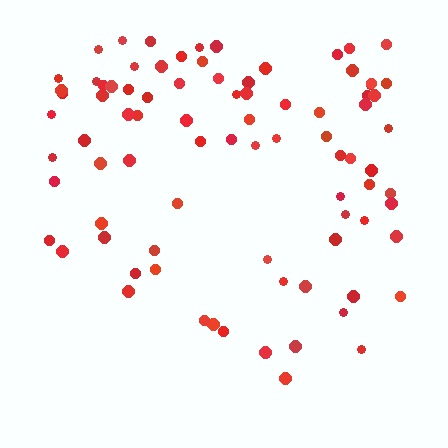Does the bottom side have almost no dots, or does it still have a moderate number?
Still a moderate number, just noticeably fewer than the top.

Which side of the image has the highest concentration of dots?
The top.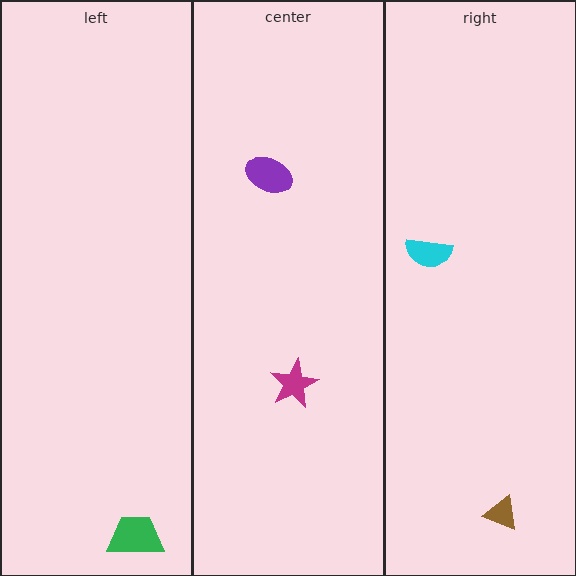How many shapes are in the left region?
1.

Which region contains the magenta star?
The center region.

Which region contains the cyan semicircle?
The right region.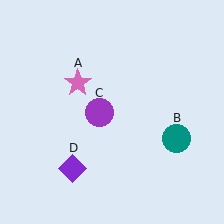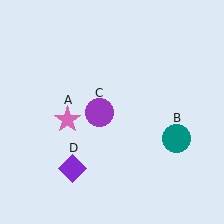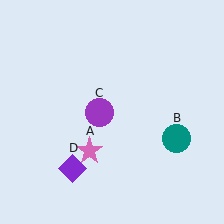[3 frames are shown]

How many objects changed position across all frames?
1 object changed position: pink star (object A).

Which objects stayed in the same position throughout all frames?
Teal circle (object B) and purple circle (object C) and purple diamond (object D) remained stationary.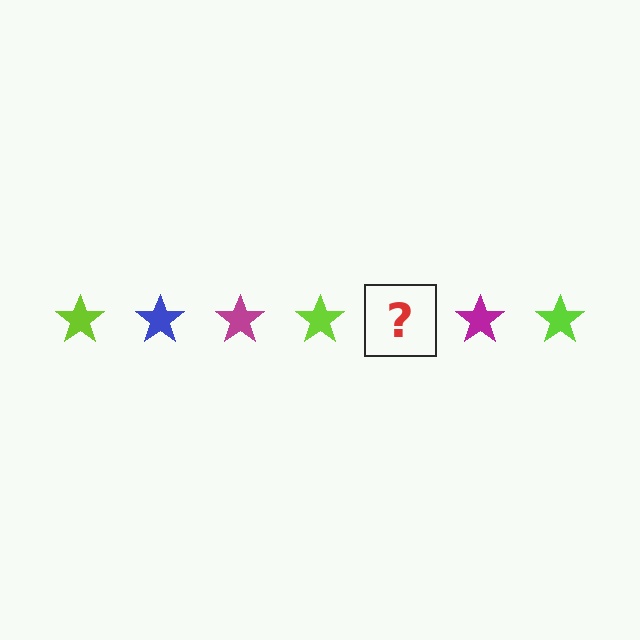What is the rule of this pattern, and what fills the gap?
The rule is that the pattern cycles through lime, blue, magenta stars. The gap should be filled with a blue star.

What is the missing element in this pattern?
The missing element is a blue star.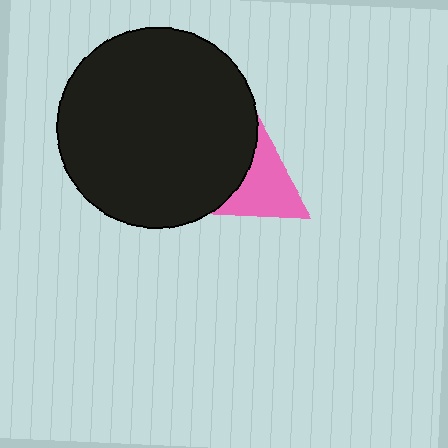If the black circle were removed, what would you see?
You would see the complete pink triangle.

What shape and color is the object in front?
The object in front is a black circle.